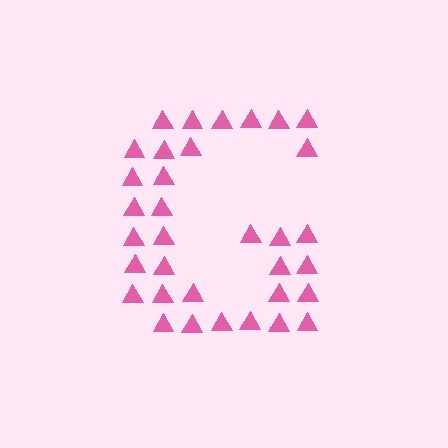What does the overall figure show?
The overall figure shows the letter G.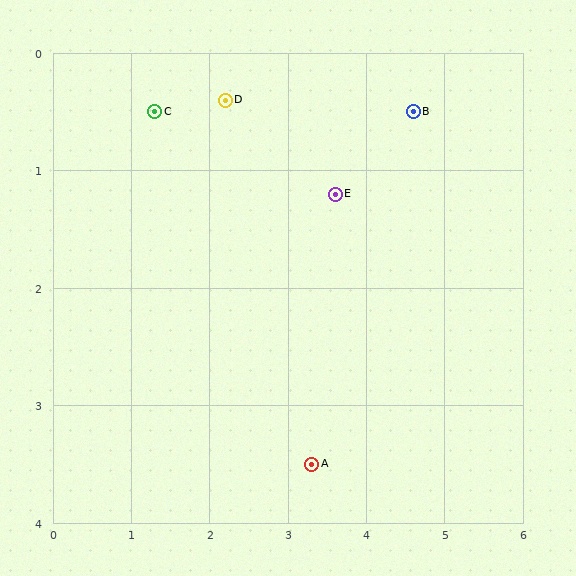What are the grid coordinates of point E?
Point E is at approximately (3.6, 1.2).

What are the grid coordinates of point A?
Point A is at approximately (3.3, 3.5).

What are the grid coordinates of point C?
Point C is at approximately (1.3, 0.5).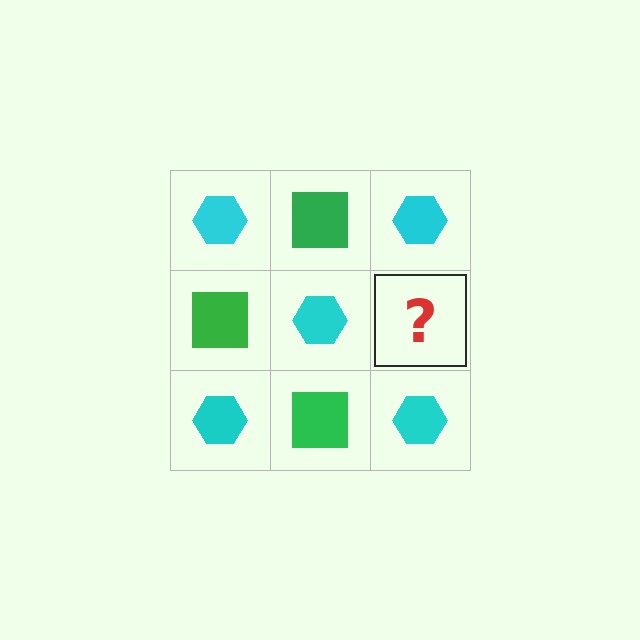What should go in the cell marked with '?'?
The missing cell should contain a green square.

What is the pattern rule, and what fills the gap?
The rule is that it alternates cyan hexagon and green square in a checkerboard pattern. The gap should be filled with a green square.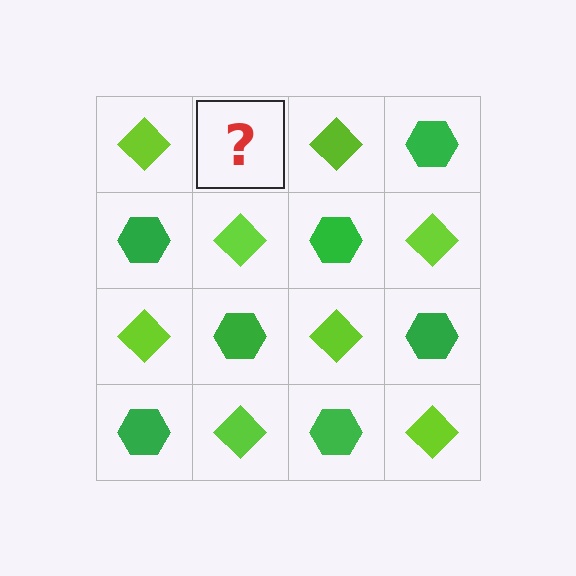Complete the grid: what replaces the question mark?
The question mark should be replaced with a green hexagon.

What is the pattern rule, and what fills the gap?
The rule is that it alternates lime diamond and green hexagon in a checkerboard pattern. The gap should be filled with a green hexagon.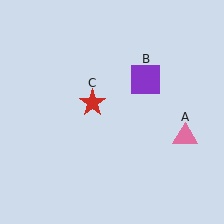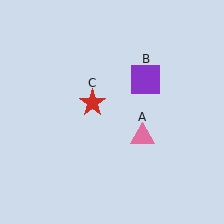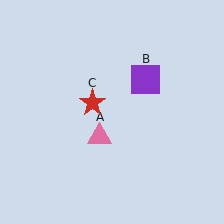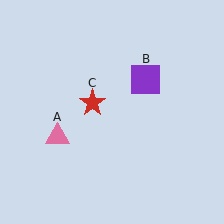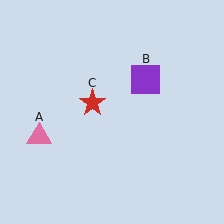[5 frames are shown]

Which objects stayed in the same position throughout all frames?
Purple square (object B) and red star (object C) remained stationary.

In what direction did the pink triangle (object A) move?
The pink triangle (object A) moved left.